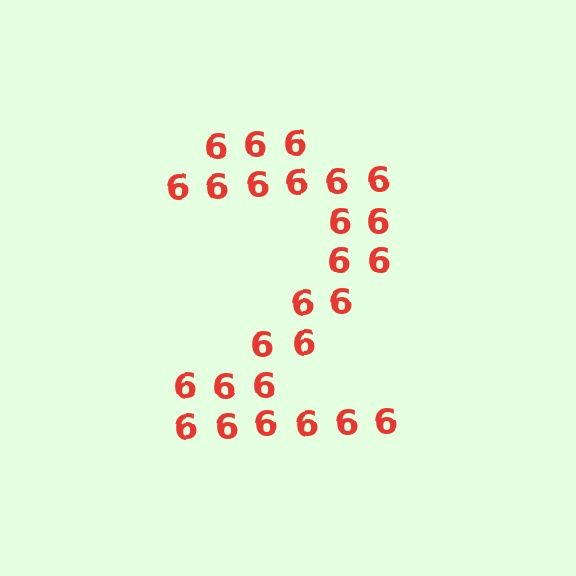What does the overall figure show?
The overall figure shows the digit 2.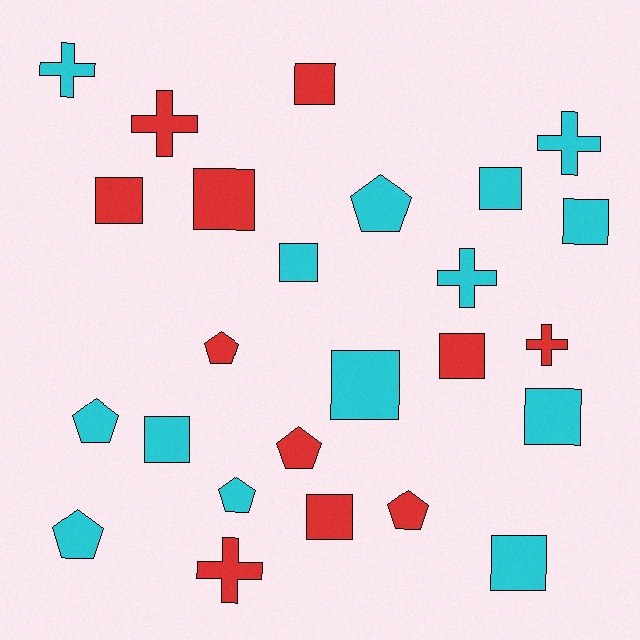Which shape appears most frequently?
Square, with 12 objects.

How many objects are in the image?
There are 25 objects.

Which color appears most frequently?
Cyan, with 14 objects.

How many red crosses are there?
There are 3 red crosses.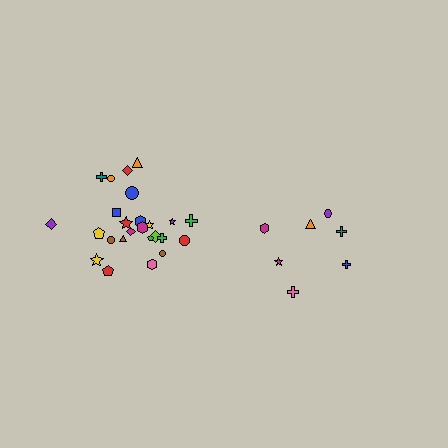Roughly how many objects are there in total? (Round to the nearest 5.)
Roughly 30 objects in total.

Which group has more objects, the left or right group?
The left group.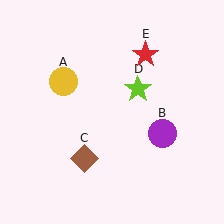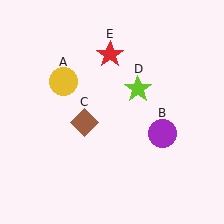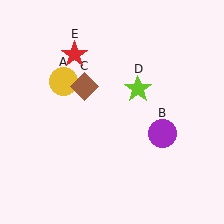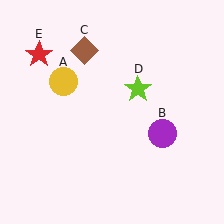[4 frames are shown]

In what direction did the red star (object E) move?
The red star (object E) moved left.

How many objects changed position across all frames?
2 objects changed position: brown diamond (object C), red star (object E).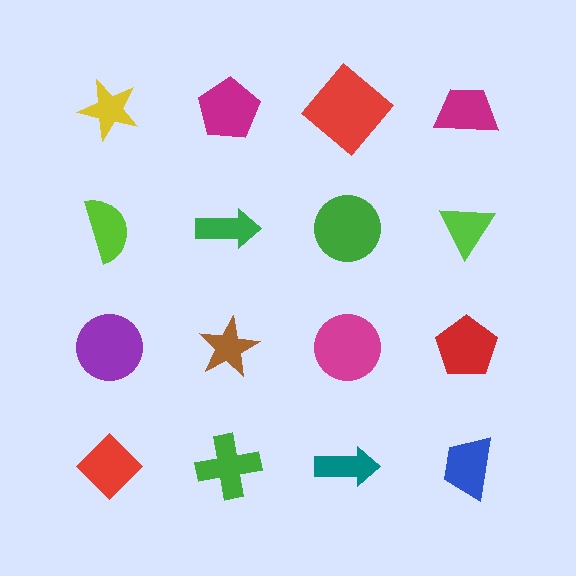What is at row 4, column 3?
A teal arrow.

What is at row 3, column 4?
A red pentagon.